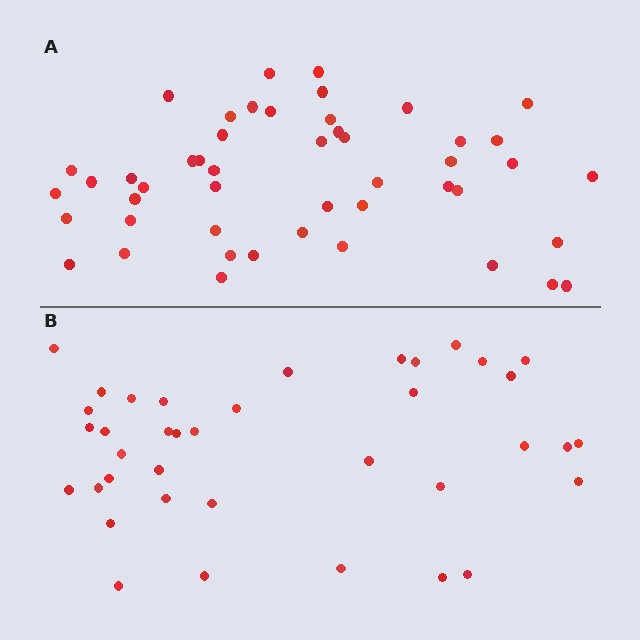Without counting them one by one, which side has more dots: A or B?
Region A (the top region) has more dots.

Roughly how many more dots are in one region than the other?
Region A has roughly 10 or so more dots than region B.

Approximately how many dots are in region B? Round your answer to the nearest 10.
About 40 dots. (The exact count is 38, which rounds to 40.)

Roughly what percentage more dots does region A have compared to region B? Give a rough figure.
About 25% more.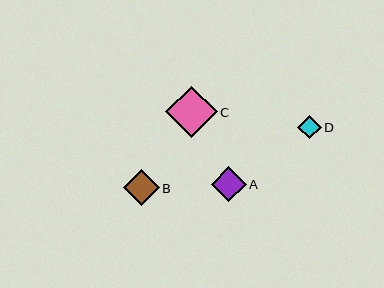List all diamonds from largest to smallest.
From largest to smallest: C, B, A, D.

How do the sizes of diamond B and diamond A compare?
Diamond B and diamond A are approximately the same size.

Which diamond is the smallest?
Diamond D is the smallest with a size of approximately 24 pixels.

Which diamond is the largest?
Diamond C is the largest with a size of approximately 52 pixels.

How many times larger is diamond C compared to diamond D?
Diamond C is approximately 2.2 times the size of diamond D.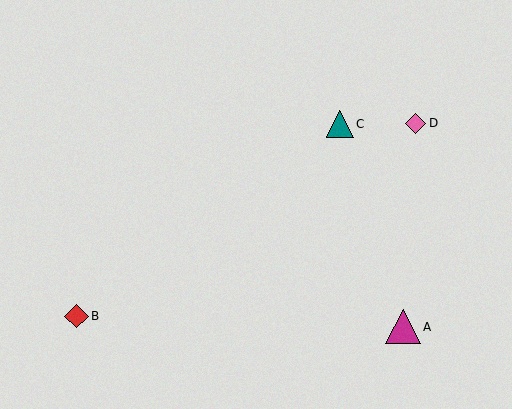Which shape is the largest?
The magenta triangle (labeled A) is the largest.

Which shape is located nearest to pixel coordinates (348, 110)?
The teal triangle (labeled C) at (340, 124) is nearest to that location.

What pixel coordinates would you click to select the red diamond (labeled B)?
Click at (76, 316) to select the red diamond B.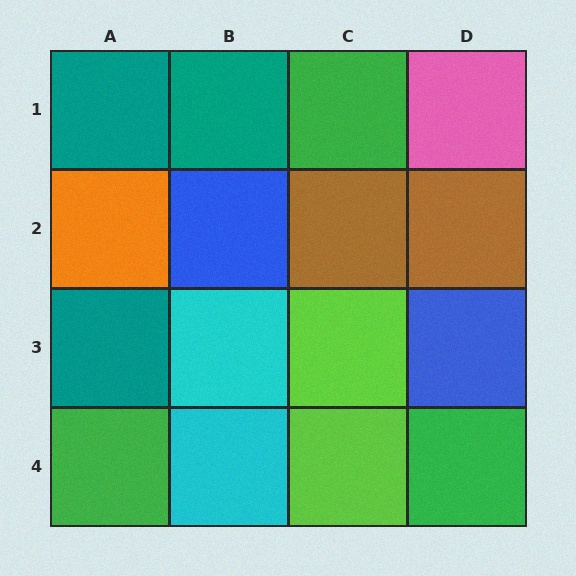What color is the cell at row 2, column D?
Brown.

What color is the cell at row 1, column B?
Teal.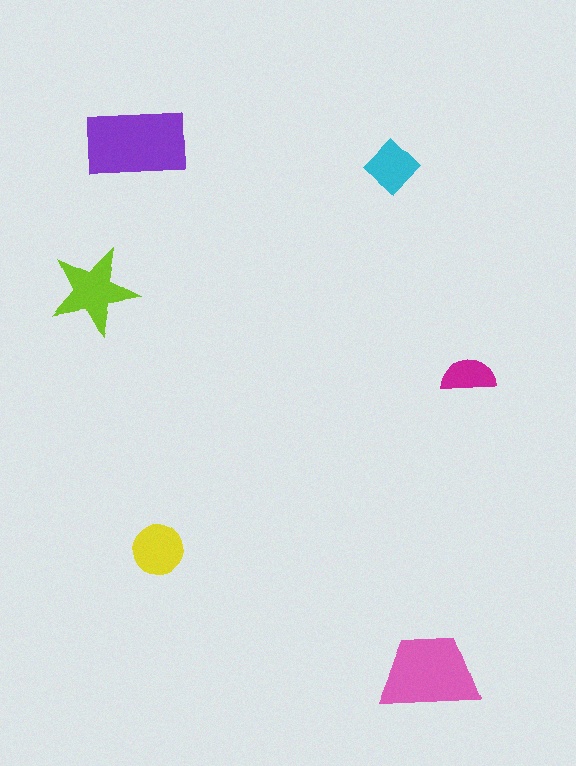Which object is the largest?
The purple rectangle.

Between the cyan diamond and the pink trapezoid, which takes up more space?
The pink trapezoid.